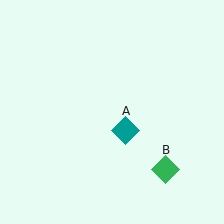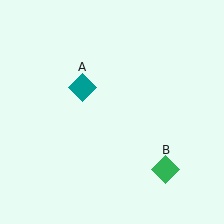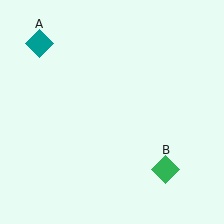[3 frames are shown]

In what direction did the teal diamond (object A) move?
The teal diamond (object A) moved up and to the left.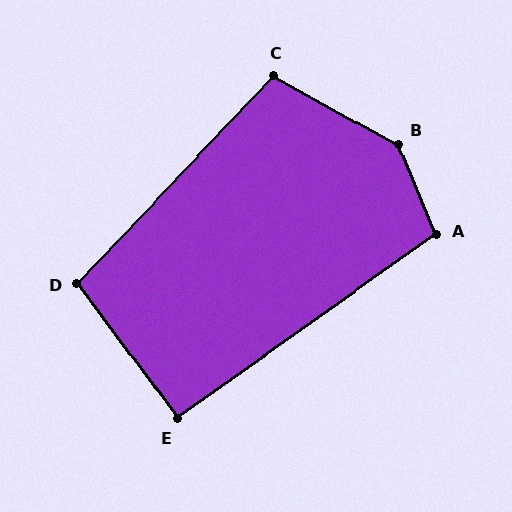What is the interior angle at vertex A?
Approximately 103 degrees (obtuse).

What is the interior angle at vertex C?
Approximately 105 degrees (obtuse).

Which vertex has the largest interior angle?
B, at approximately 141 degrees.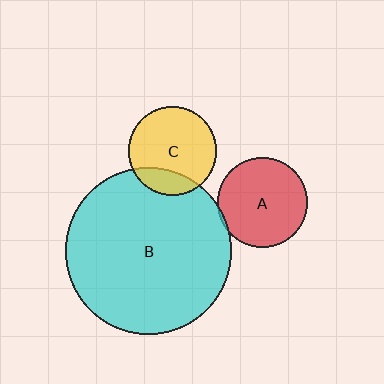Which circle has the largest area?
Circle B (cyan).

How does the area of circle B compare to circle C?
Approximately 3.6 times.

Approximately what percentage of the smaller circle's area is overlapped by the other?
Approximately 20%.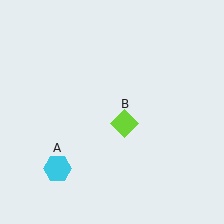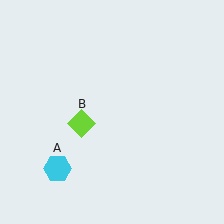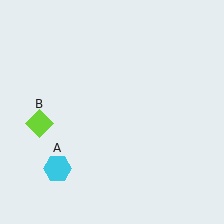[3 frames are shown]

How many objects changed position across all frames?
1 object changed position: lime diamond (object B).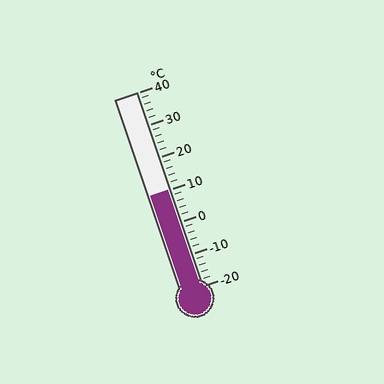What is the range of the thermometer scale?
The thermometer scale ranges from -20°C to 40°C.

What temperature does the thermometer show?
The thermometer shows approximately 10°C.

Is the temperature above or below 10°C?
The temperature is at 10°C.